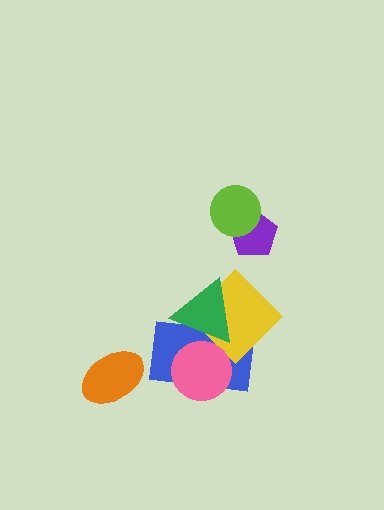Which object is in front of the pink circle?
The green triangle is in front of the pink circle.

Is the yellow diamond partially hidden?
Yes, it is partially covered by another shape.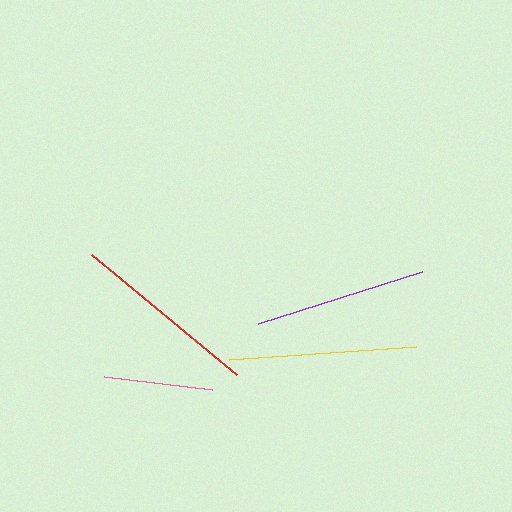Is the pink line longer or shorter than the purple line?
The purple line is longer than the pink line.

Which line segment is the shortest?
The pink line is the shortest at approximately 109 pixels.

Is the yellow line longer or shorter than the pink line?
The yellow line is longer than the pink line.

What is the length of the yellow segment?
The yellow segment is approximately 188 pixels long.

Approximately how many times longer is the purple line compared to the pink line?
The purple line is approximately 1.6 times the length of the pink line.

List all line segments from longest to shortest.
From longest to shortest: red, yellow, purple, pink.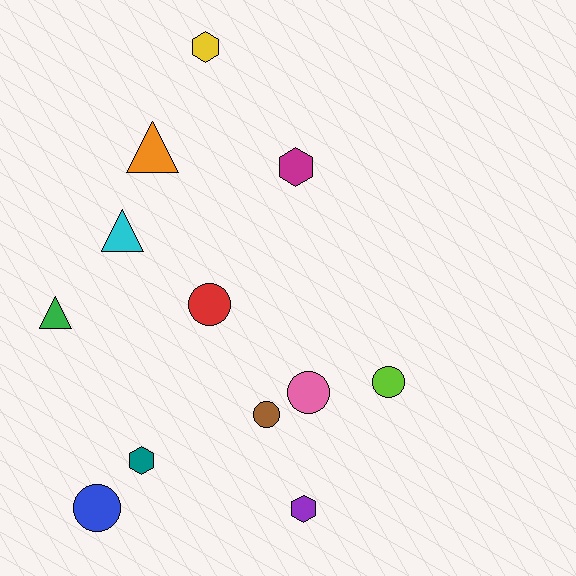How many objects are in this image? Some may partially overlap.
There are 12 objects.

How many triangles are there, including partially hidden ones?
There are 3 triangles.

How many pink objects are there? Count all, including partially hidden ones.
There is 1 pink object.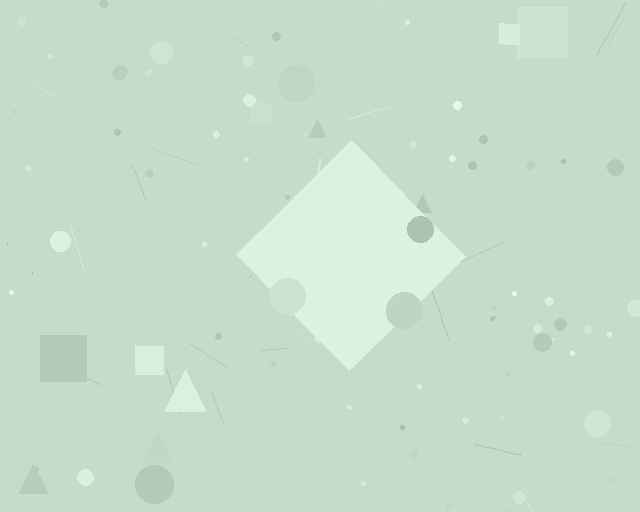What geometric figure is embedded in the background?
A diamond is embedded in the background.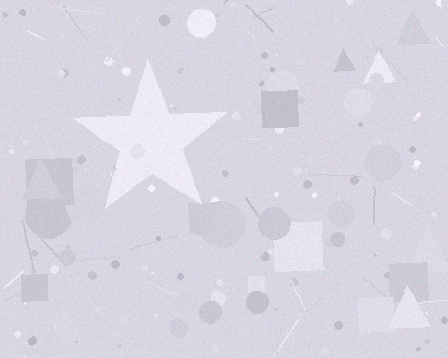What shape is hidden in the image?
A star is hidden in the image.